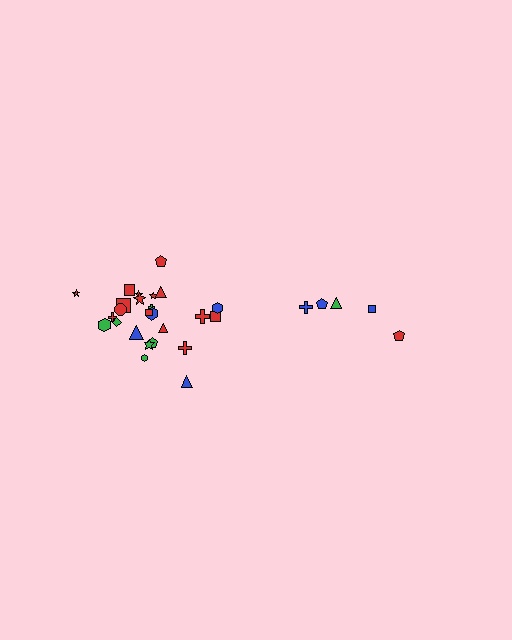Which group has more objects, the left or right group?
The left group.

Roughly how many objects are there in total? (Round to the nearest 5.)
Roughly 30 objects in total.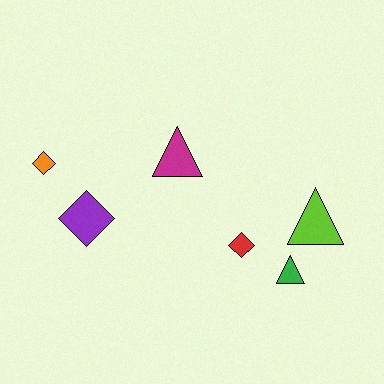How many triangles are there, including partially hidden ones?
There are 3 triangles.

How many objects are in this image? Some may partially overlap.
There are 6 objects.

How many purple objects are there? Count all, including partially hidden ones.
There is 1 purple object.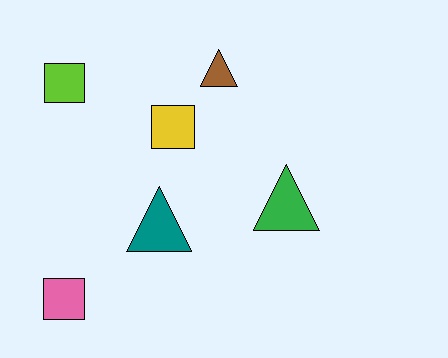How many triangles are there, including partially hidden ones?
There are 3 triangles.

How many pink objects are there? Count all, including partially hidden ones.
There is 1 pink object.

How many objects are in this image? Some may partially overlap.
There are 6 objects.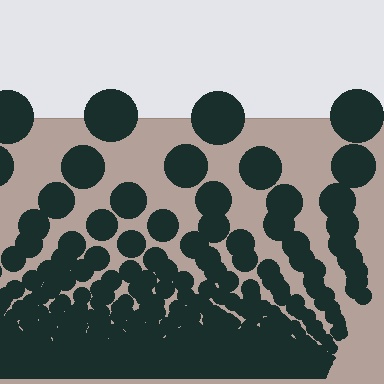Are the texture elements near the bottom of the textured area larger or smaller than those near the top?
Smaller. The gradient is inverted — elements near the bottom are smaller and denser.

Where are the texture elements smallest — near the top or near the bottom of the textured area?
Near the bottom.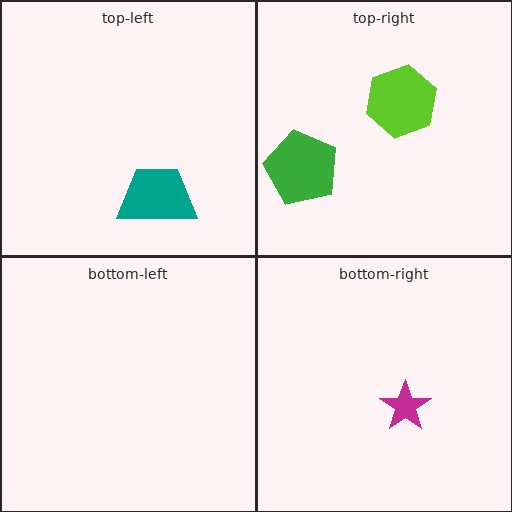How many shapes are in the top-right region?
2.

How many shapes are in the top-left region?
1.